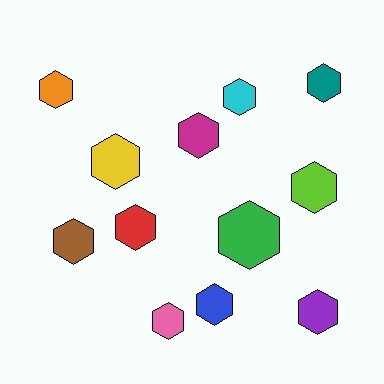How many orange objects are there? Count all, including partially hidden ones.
There is 1 orange object.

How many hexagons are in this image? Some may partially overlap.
There are 12 hexagons.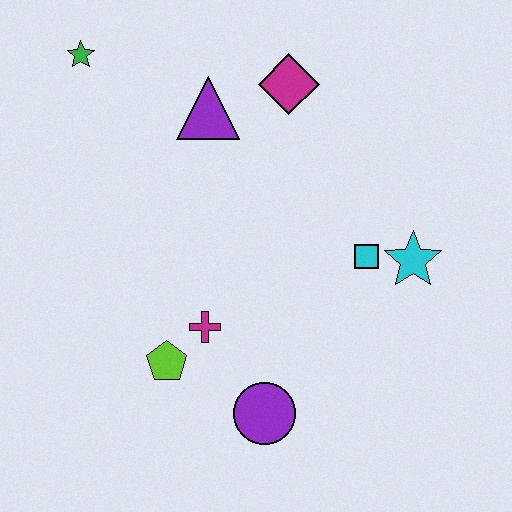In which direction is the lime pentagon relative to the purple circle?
The lime pentagon is to the left of the purple circle.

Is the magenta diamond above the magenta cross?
Yes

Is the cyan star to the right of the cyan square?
Yes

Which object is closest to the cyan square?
The cyan star is closest to the cyan square.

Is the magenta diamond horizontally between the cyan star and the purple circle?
Yes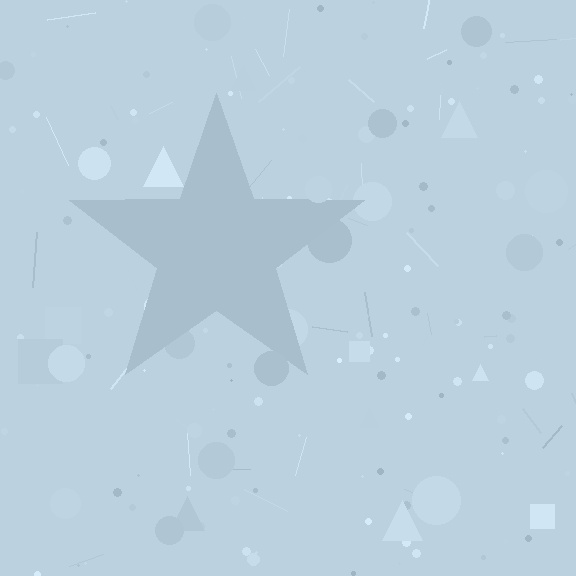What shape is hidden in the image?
A star is hidden in the image.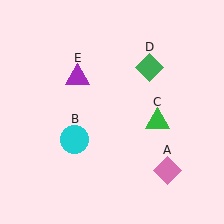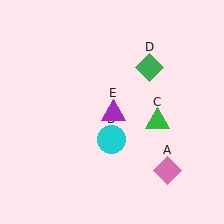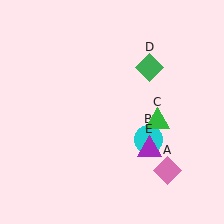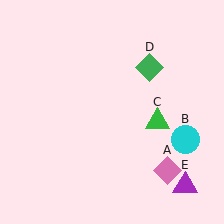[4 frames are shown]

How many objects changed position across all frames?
2 objects changed position: cyan circle (object B), purple triangle (object E).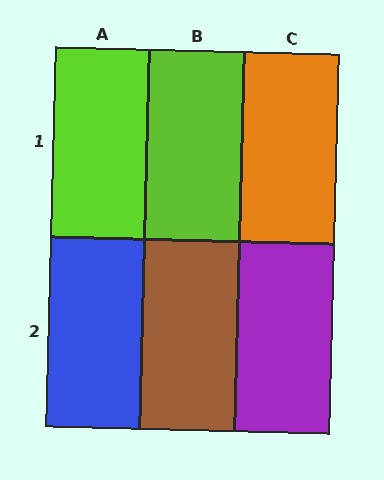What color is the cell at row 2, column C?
Purple.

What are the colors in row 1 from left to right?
Lime, lime, orange.